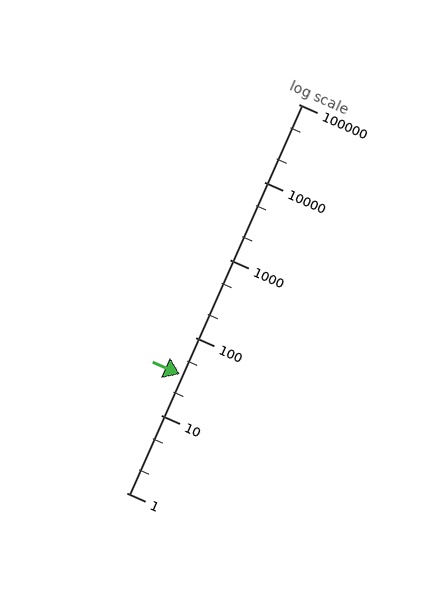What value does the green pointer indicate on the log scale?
The pointer indicates approximately 33.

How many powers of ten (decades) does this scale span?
The scale spans 5 decades, from 1 to 100000.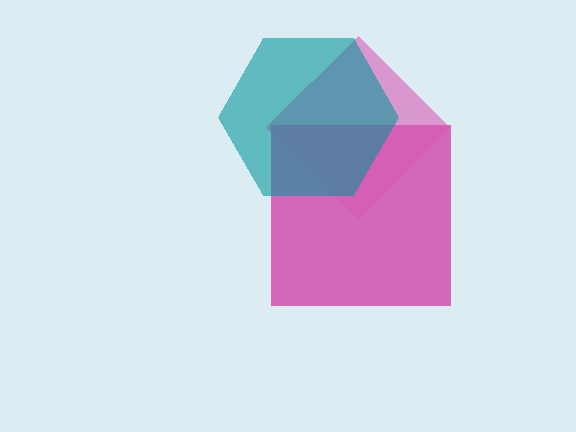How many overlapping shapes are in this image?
There are 3 overlapping shapes in the image.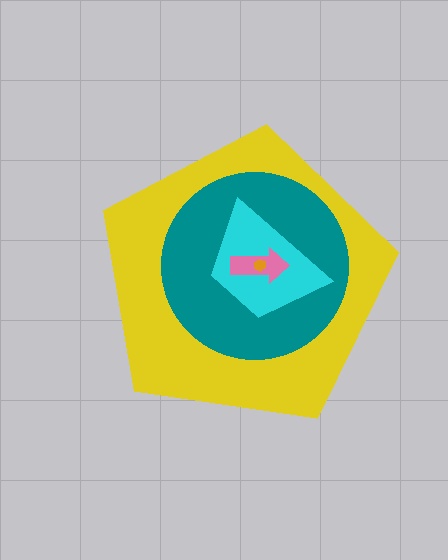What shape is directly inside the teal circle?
The cyan trapezoid.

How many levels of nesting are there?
5.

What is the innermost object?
The orange hexagon.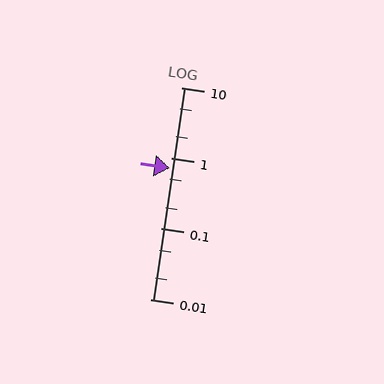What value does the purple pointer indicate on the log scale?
The pointer indicates approximately 0.73.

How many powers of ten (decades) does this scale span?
The scale spans 3 decades, from 0.01 to 10.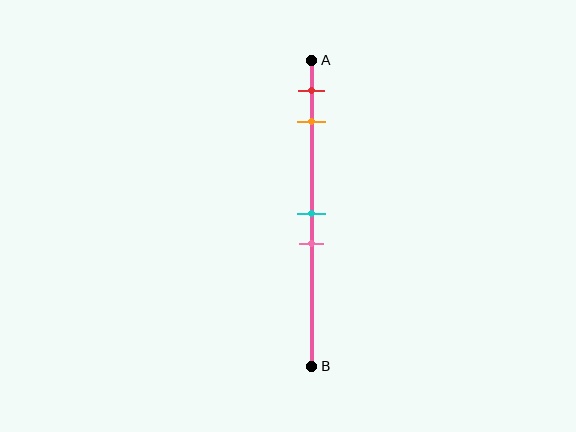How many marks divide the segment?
There are 4 marks dividing the segment.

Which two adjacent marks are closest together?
The cyan and pink marks are the closest adjacent pair.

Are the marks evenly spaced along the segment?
No, the marks are not evenly spaced.